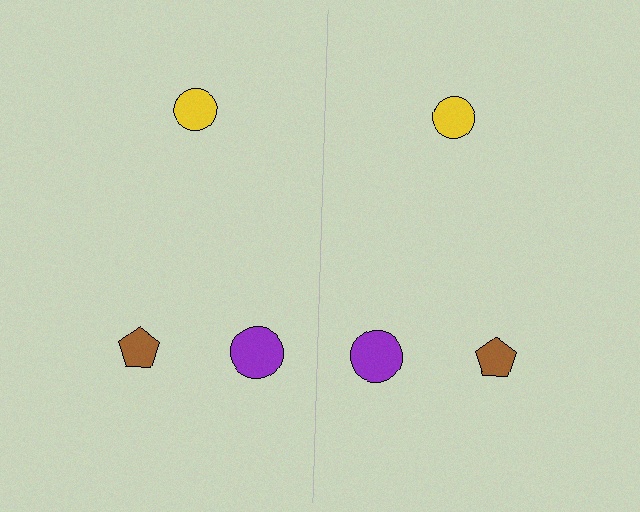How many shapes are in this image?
There are 6 shapes in this image.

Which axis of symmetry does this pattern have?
The pattern has a vertical axis of symmetry running through the center of the image.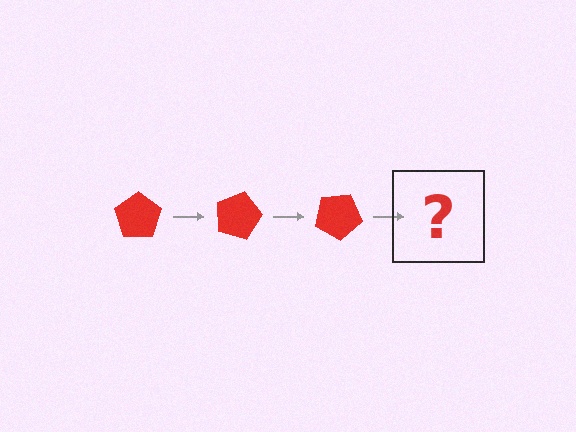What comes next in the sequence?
The next element should be a red pentagon rotated 45 degrees.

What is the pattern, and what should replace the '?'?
The pattern is that the pentagon rotates 15 degrees each step. The '?' should be a red pentagon rotated 45 degrees.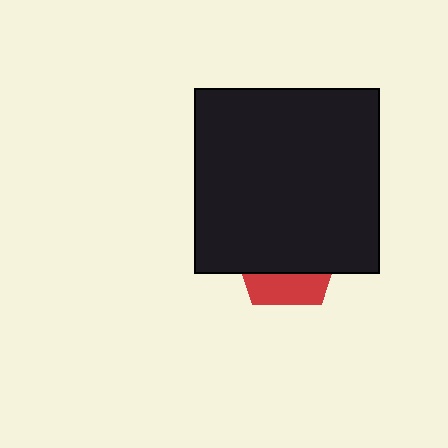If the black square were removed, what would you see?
You would see the complete red pentagon.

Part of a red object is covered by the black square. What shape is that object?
It is a pentagon.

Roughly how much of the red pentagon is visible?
A small part of it is visible (roughly 30%).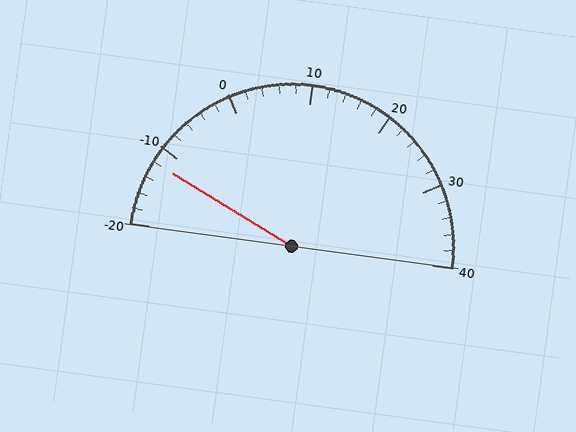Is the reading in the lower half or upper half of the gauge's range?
The reading is in the lower half of the range (-20 to 40).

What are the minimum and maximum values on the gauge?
The gauge ranges from -20 to 40.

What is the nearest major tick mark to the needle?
The nearest major tick mark is -10.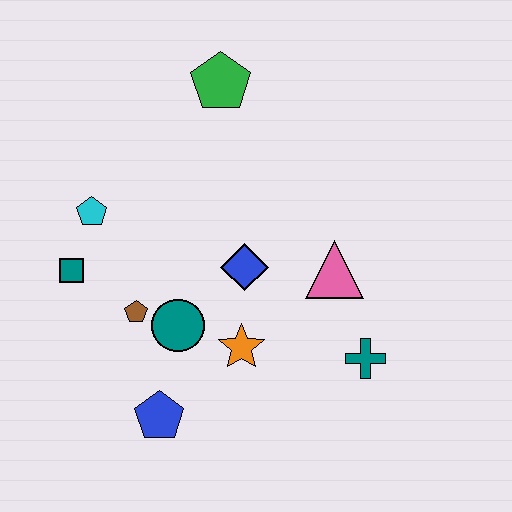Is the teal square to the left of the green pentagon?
Yes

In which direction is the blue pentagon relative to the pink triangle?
The blue pentagon is to the left of the pink triangle.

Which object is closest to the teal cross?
The pink triangle is closest to the teal cross.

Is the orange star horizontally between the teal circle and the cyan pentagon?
No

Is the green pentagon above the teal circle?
Yes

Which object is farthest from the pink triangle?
The teal square is farthest from the pink triangle.